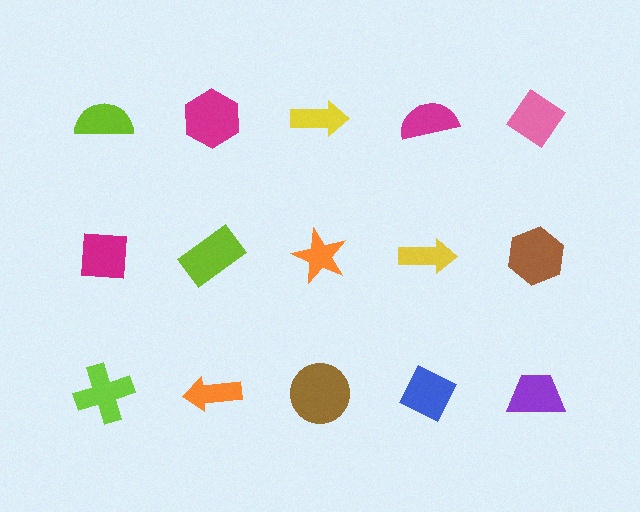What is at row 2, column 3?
An orange star.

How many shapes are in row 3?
5 shapes.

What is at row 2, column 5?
A brown hexagon.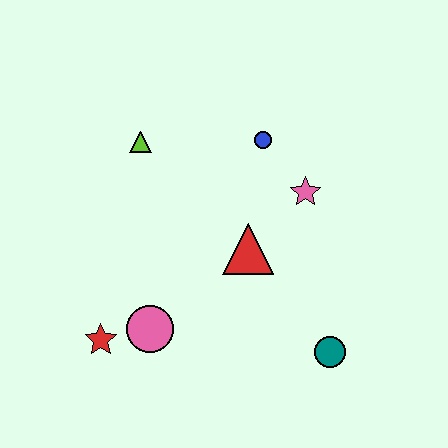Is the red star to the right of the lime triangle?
No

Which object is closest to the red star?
The pink circle is closest to the red star.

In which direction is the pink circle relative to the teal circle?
The pink circle is to the left of the teal circle.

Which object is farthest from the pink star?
The red star is farthest from the pink star.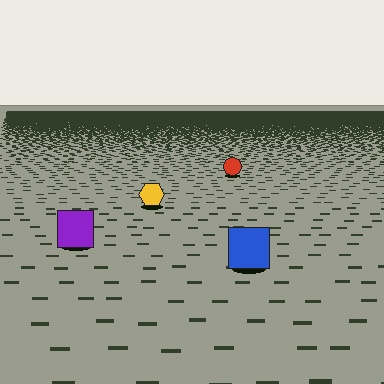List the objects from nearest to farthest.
From nearest to farthest: the blue square, the purple square, the yellow hexagon, the red circle.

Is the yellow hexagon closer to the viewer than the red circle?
Yes. The yellow hexagon is closer — you can tell from the texture gradient: the ground texture is coarser near it.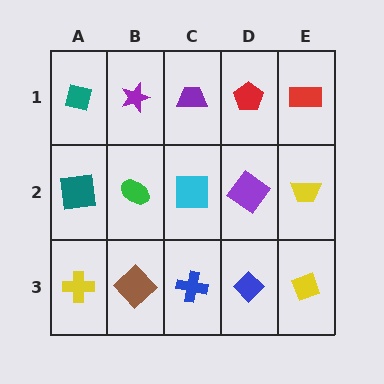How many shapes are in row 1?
5 shapes.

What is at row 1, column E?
A red rectangle.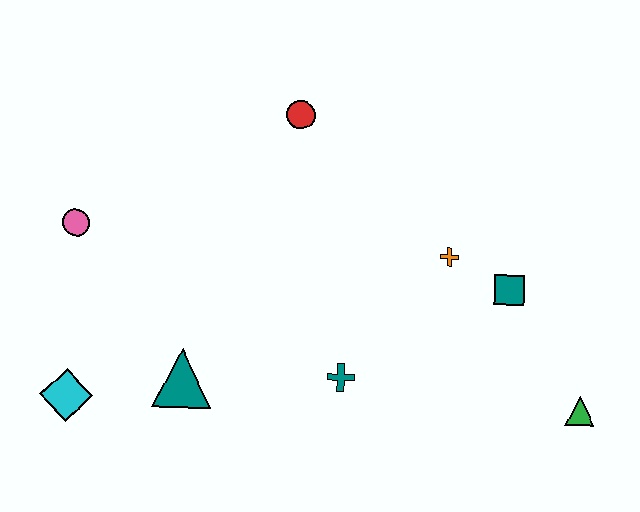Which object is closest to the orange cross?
The teal square is closest to the orange cross.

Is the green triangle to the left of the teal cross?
No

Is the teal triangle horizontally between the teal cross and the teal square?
No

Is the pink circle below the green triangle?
No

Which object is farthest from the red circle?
The green triangle is farthest from the red circle.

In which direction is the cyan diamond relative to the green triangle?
The cyan diamond is to the left of the green triangle.